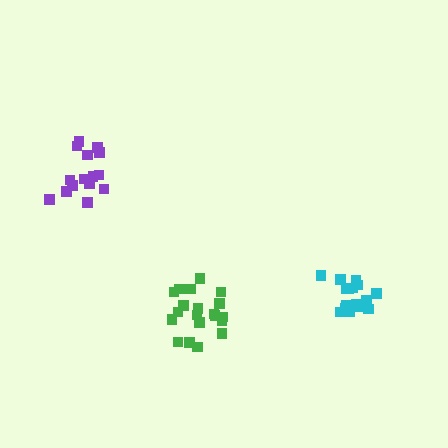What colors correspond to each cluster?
The clusters are colored: green, cyan, purple.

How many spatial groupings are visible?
There are 3 spatial groupings.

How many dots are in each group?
Group 1: 20 dots, Group 2: 19 dots, Group 3: 15 dots (54 total).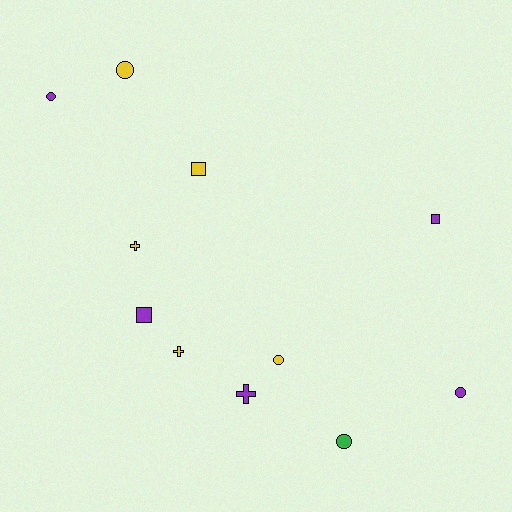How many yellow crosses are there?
There are 2 yellow crosses.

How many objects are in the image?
There are 11 objects.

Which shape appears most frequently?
Circle, with 5 objects.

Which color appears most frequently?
Yellow, with 5 objects.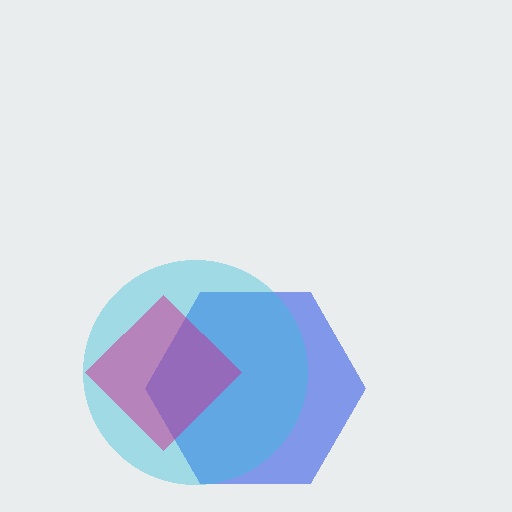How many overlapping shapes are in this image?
There are 3 overlapping shapes in the image.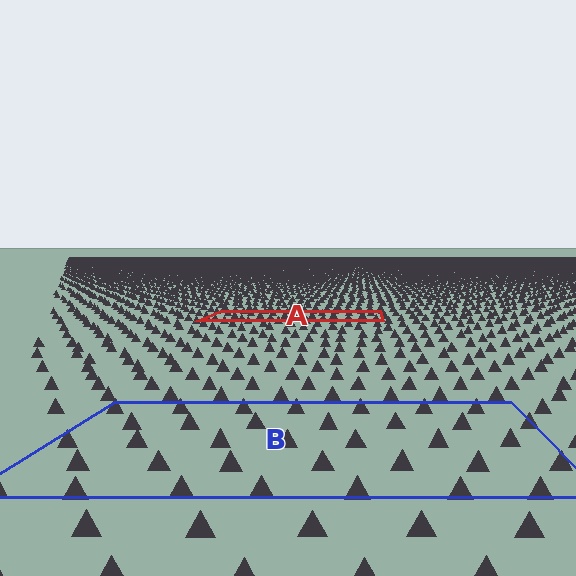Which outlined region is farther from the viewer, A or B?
Region A is farther from the viewer — the texture elements inside it appear smaller and more densely packed.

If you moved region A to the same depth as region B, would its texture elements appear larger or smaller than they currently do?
They would appear larger. At a closer depth, the same texture elements are projected at a bigger on-screen size.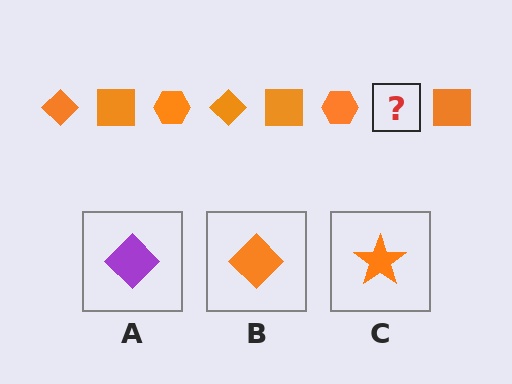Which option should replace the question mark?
Option B.